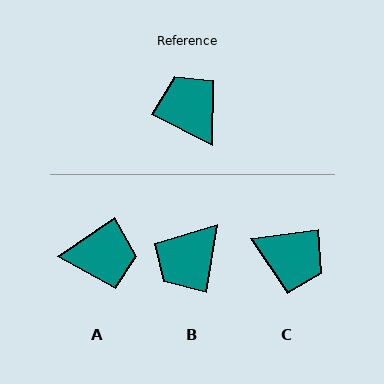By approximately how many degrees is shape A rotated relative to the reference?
Approximately 119 degrees clockwise.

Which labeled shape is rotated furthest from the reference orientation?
C, about 145 degrees away.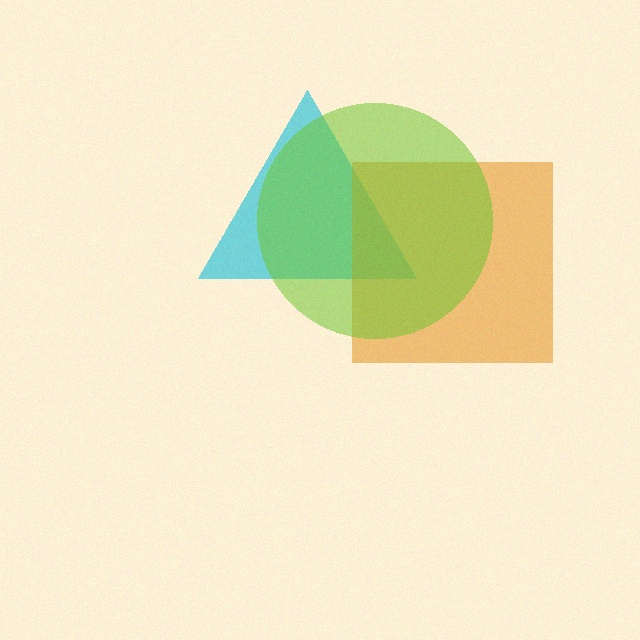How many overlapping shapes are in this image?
There are 3 overlapping shapes in the image.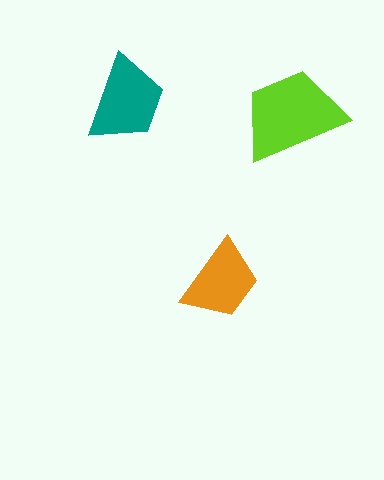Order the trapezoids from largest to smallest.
the lime one, the teal one, the orange one.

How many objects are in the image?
There are 3 objects in the image.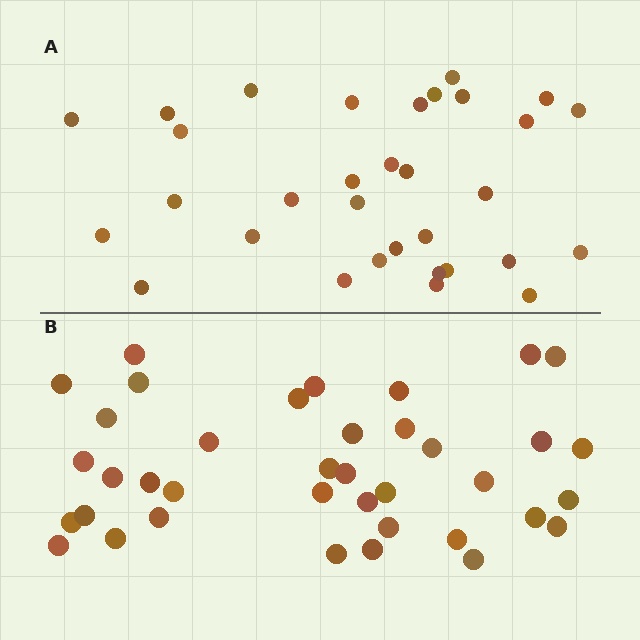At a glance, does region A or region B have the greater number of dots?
Region B (the bottom region) has more dots.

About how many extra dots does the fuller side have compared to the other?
Region B has about 6 more dots than region A.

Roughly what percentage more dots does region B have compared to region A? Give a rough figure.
About 20% more.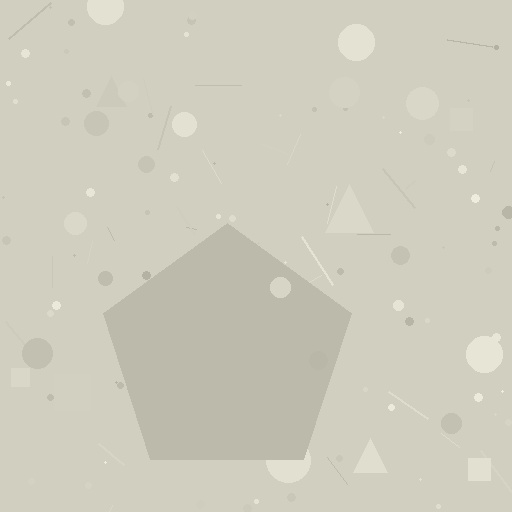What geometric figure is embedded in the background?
A pentagon is embedded in the background.